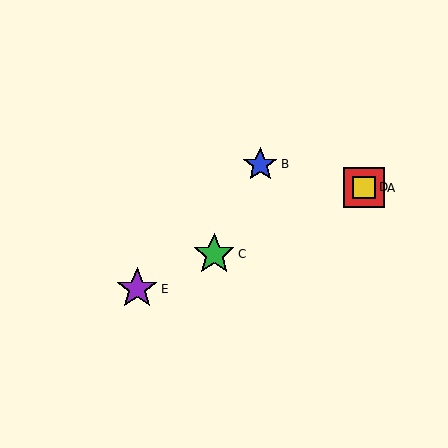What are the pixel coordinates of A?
Object A is at (364, 188).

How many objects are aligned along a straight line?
4 objects (A, C, D, E) are aligned along a straight line.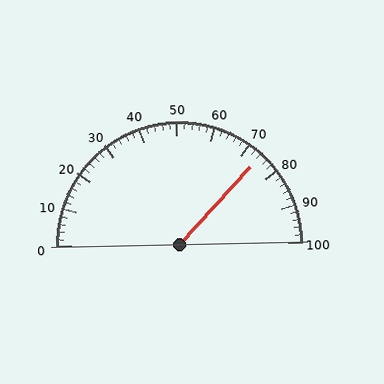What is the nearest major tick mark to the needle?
The nearest major tick mark is 70.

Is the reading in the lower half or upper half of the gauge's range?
The reading is in the upper half of the range (0 to 100).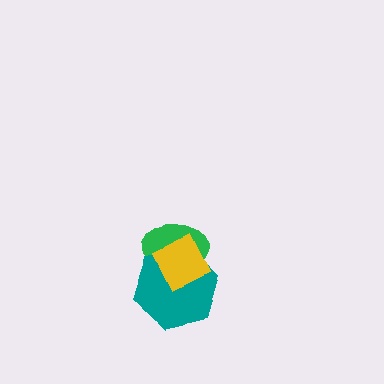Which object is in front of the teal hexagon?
The yellow diamond is in front of the teal hexagon.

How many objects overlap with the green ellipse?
2 objects overlap with the green ellipse.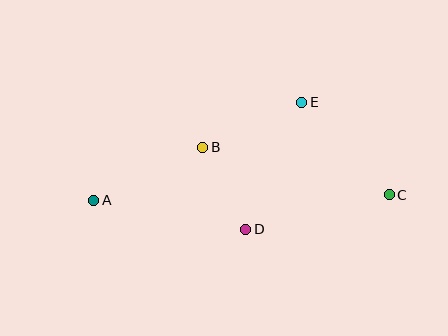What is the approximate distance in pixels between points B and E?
The distance between B and E is approximately 109 pixels.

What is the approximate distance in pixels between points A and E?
The distance between A and E is approximately 230 pixels.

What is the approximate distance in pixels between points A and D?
The distance between A and D is approximately 155 pixels.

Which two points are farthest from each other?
Points A and C are farthest from each other.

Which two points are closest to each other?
Points B and D are closest to each other.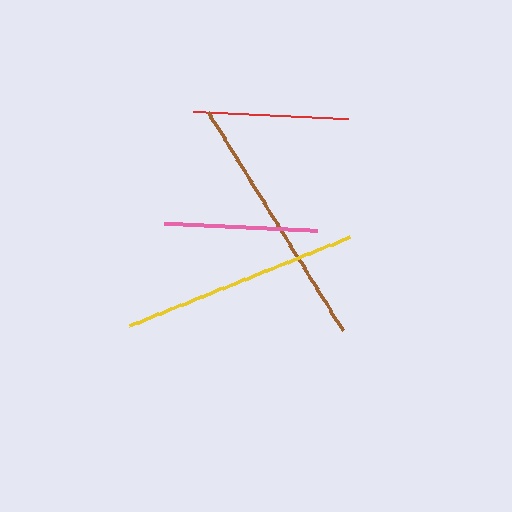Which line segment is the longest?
The brown line is the longest at approximately 257 pixels.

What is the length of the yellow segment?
The yellow segment is approximately 238 pixels long.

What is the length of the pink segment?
The pink segment is approximately 153 pixels long.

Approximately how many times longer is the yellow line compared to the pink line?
The yellow line is approximately 1.6 times the length of the pink line.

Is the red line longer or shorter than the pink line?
The red line is longer than the pink line.